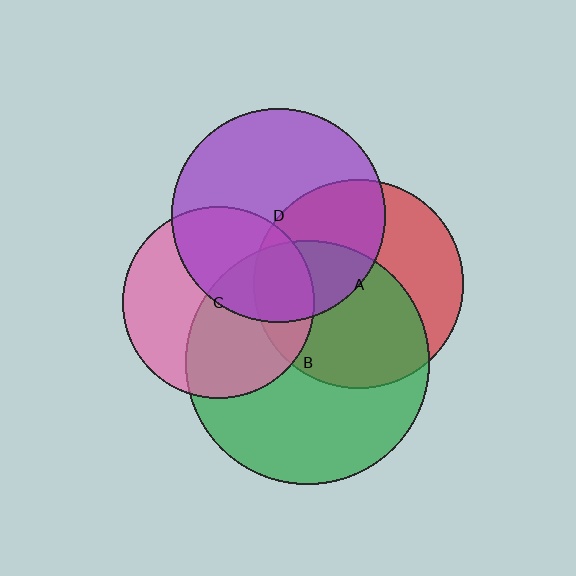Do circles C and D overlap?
Yes.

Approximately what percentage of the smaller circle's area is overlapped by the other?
Approximately 40%.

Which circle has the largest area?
Circle B (green).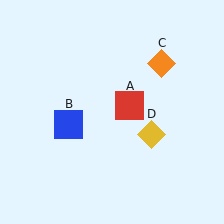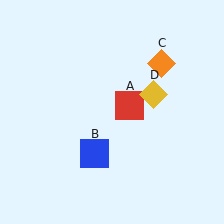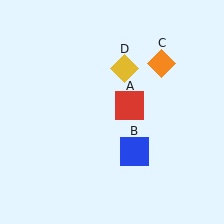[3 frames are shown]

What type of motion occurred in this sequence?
The blue square (object B), yellow diamond (object D) rotated counterclockwise around the center of the scene.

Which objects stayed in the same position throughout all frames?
Red square (object A) and orange diamond (object C) remained stationary.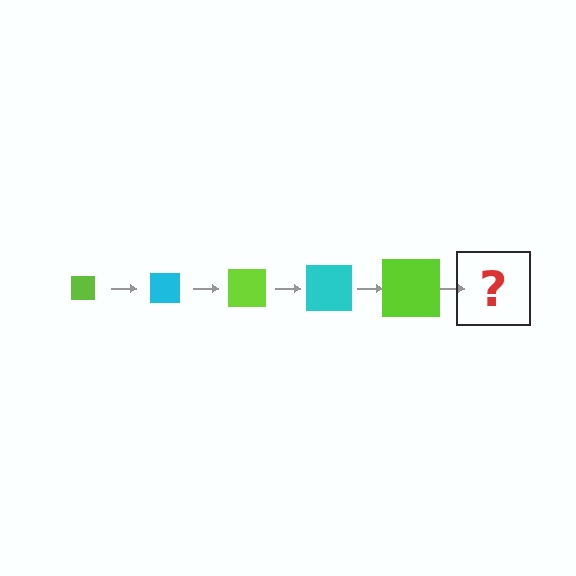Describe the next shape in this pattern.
It should be a cyan square, larger than the previous one.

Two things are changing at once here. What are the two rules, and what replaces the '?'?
The two rules are that the square grows larger each step and the color cycles through lime and cyan. The '?' should be a cyan square, larger than the previous one.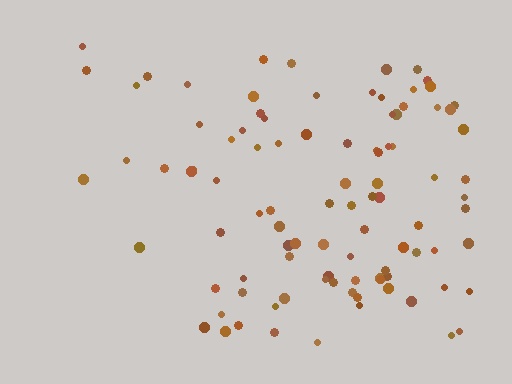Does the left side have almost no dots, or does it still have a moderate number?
Still a moderate number, just noticeably fewer than the right.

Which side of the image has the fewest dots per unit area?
The left.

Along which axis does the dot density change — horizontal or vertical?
Horizontal.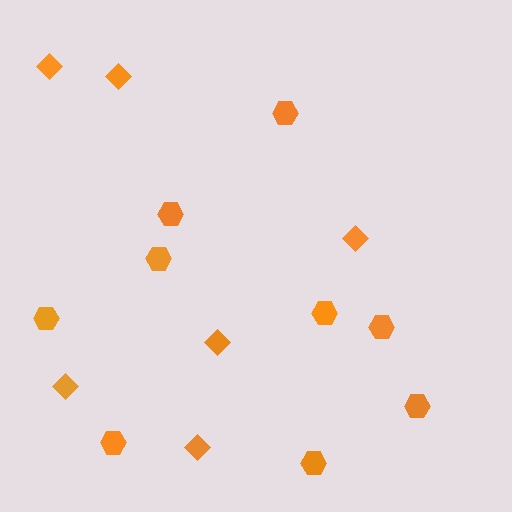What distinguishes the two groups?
There are 2 groups: one group of hexagons (9) and one group of diamonds (6).